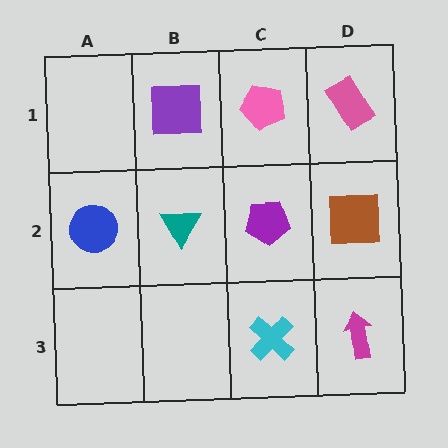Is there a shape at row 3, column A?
No, that cell is empty.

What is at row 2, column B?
A teal triangle.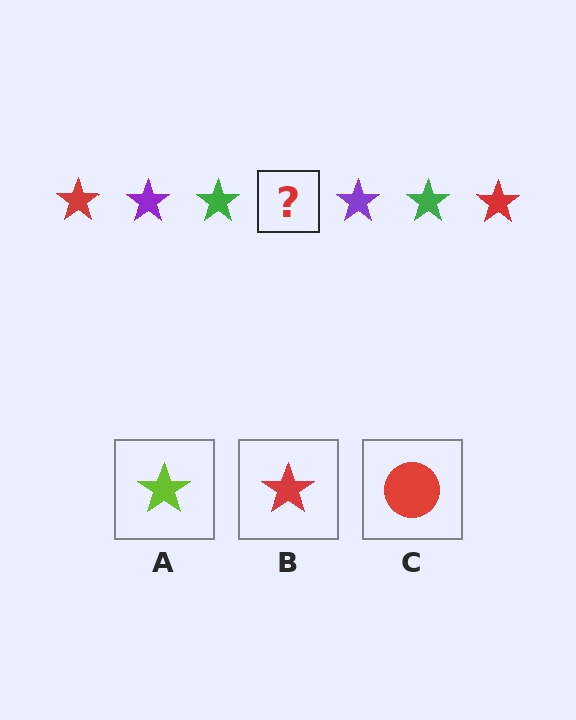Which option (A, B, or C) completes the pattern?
B.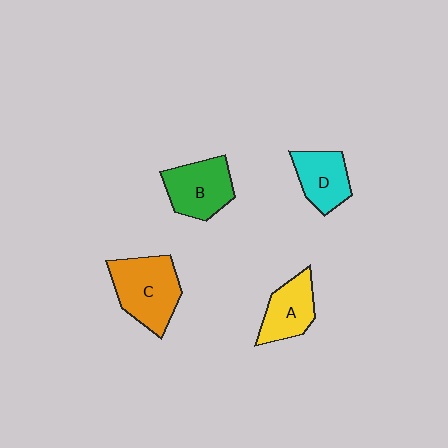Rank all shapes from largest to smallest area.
From largest to smallest: C (orange), B (green), A (yellow), D (cyan).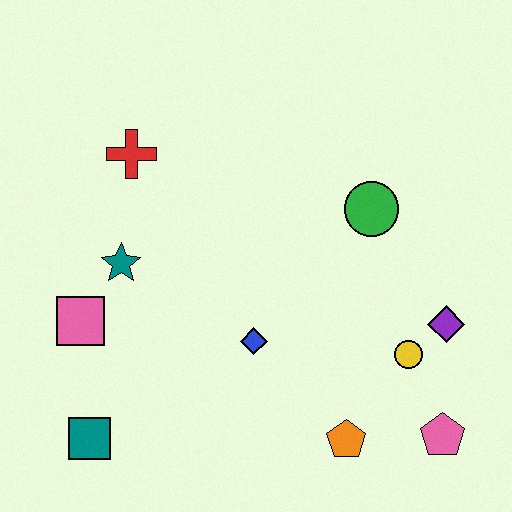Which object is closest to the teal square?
The pink square is closest to the teal square.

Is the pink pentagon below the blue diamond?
Yes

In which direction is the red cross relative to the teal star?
The red cross is above the teal star.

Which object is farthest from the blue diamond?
The red cross is farthest from the blue diamond.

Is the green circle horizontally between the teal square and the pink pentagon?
Yes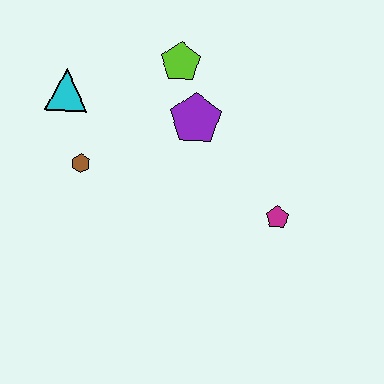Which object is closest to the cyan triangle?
The brown hexagon is closest to the cyan triangle.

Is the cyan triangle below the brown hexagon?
No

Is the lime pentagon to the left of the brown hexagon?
No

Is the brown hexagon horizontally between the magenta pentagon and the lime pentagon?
No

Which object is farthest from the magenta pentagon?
The cyan triangle is farthest from the magenta pentagon.